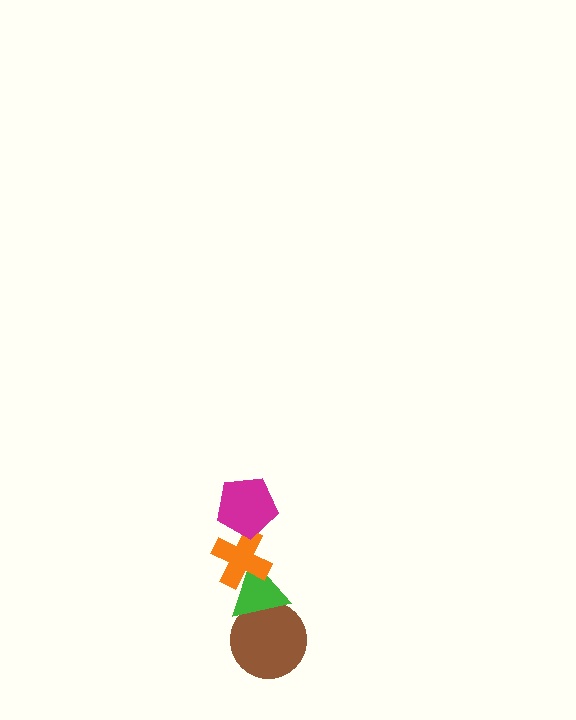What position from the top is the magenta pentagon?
The magenta pentagon is 1st from the top.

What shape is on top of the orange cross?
The magenta pentagon is on top of the orange cross.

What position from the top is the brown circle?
The brown circle is 4th from the top.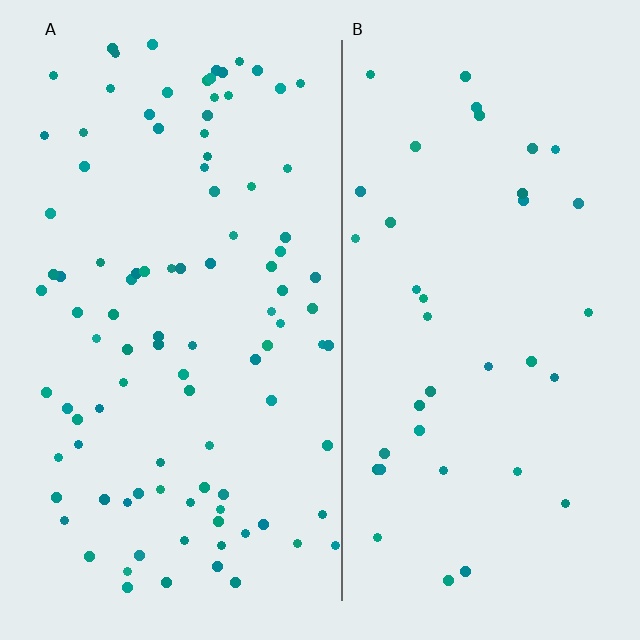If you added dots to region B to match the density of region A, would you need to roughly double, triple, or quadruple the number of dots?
Approximately triple.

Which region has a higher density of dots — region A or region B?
A (the left).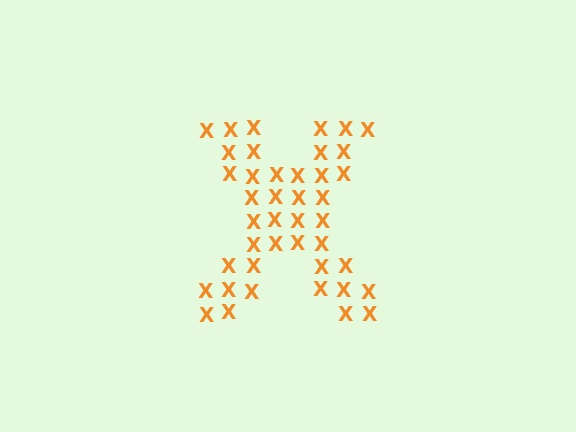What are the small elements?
The small elements are letter X's.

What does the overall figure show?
The overall figure shows the letter X.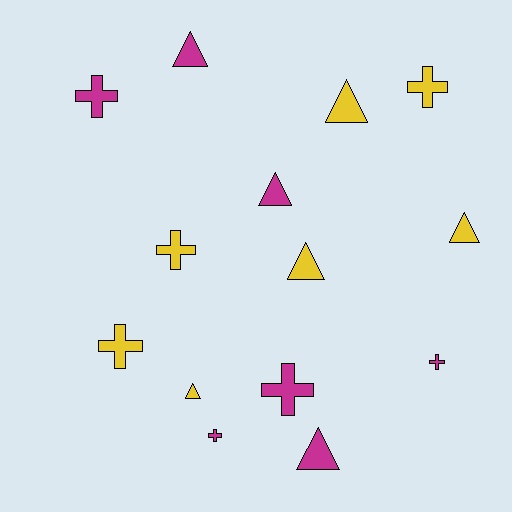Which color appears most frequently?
Yellow, with 7 objects.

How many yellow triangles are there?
There are 4 yellow triangles.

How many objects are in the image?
There are 14 objects.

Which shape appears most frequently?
Cross, with 7 objects.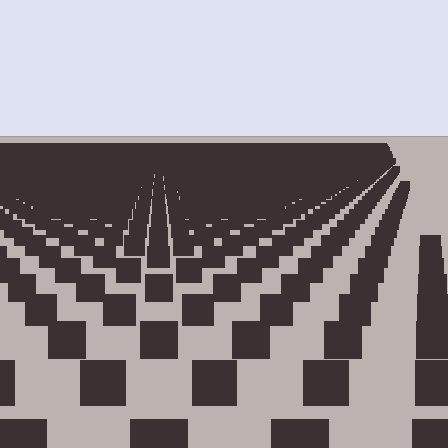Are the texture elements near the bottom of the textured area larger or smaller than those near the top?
Larger. Near the bottom, elements are closer to the viewer and appear at a bigger on-screen size.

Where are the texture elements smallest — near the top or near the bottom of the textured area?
Near the top.